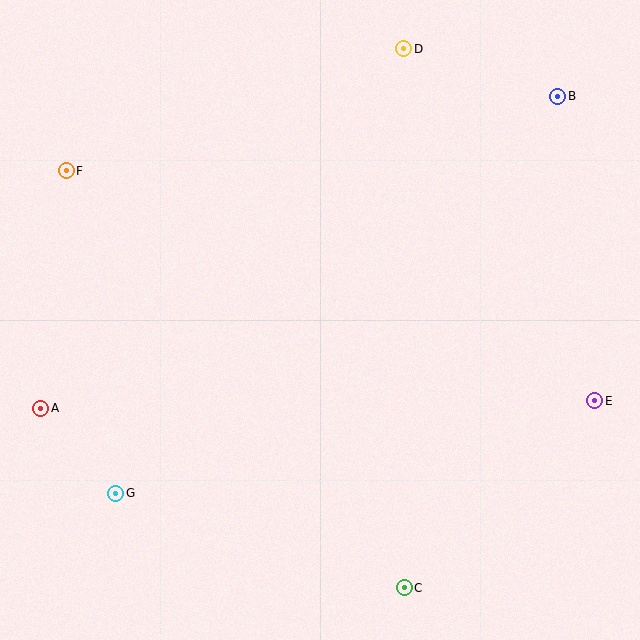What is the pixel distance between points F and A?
The distance between F and A is 239 pixels.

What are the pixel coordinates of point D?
Point D is at (404, 49).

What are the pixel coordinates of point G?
Point G is at (116, 493).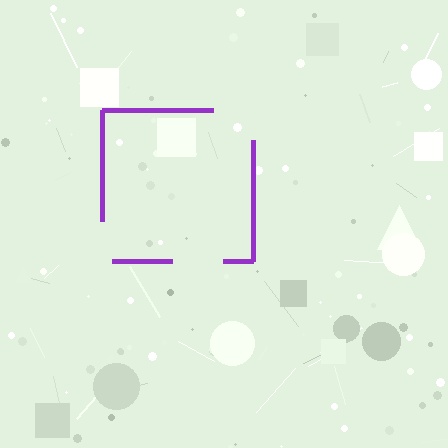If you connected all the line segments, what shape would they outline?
They would outline a square.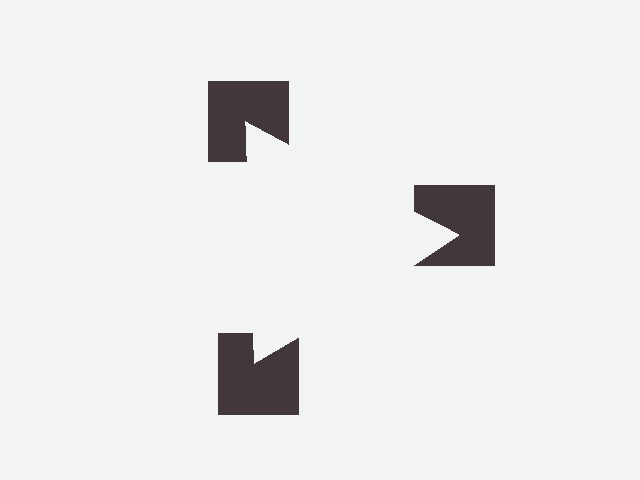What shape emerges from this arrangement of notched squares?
An illusory triangle — its edges are inferred from the aligned wedge cuts in the notched squares, not physically drawn.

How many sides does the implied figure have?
3 sides.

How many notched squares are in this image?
There are 3 — one at each vertex of the illusory triangle.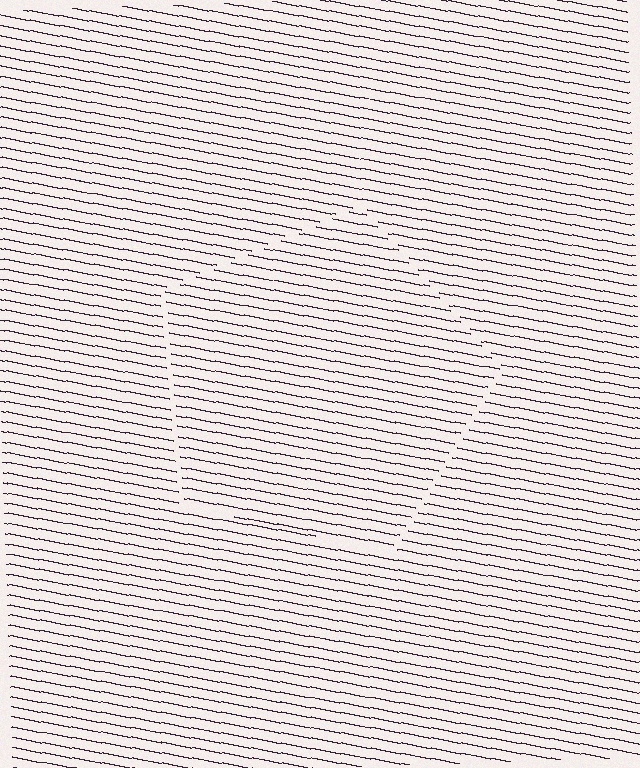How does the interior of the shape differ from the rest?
The interior of the shape contains the same grating, shifted by half a period — the contour is defined by the phase discontinuity where line-ends from the inner and outer gratings abut.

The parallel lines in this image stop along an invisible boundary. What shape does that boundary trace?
An illusory pentagon. The interior of the shape contains the same grating, shifted by half a period — the contour is defined by the phase discontinuity where line-ends from the inner and outer gratings abut.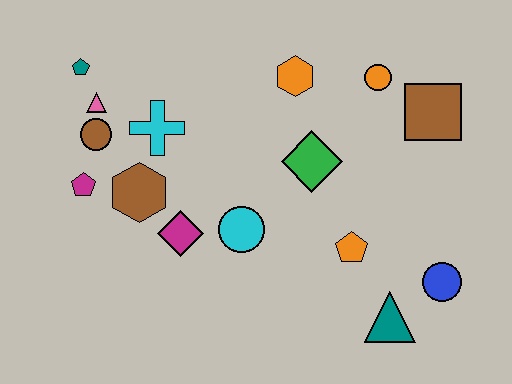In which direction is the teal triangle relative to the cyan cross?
The teal triangle is to the right of the cyan cross.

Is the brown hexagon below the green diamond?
Yes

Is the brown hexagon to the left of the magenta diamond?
Yes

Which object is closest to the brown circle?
The pink triangle is closest to the brown circle.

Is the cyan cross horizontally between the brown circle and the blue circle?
Yes